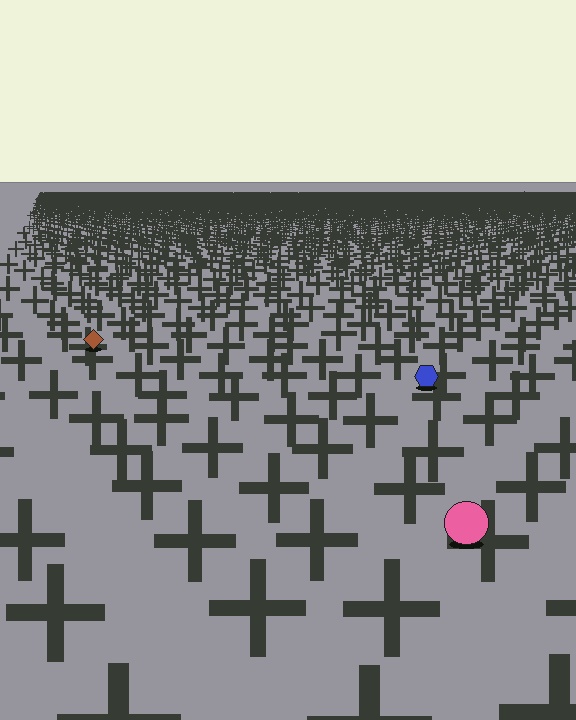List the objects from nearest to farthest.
From nearest to farthest: the pink circle, the blue hexagon, the brown diamond.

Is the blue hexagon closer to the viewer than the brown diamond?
Yes. The blue hexagon is closer — you can tell from the texture gradient: the ground texture is coarser near it.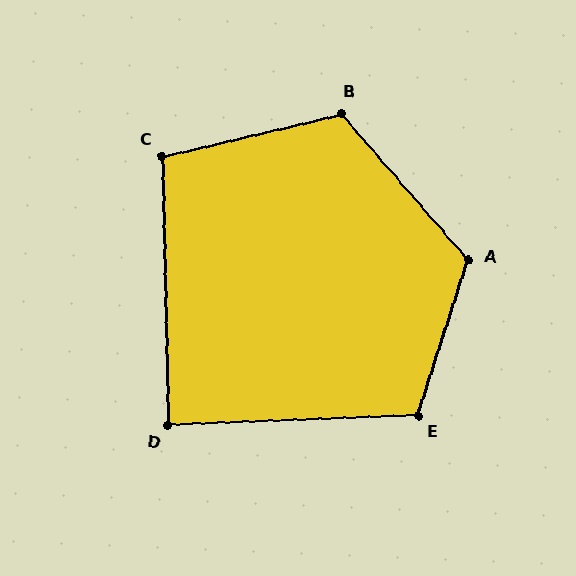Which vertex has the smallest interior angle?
D, at approximately 89 degrees.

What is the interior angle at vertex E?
Approximately 110 degrees (obtuse).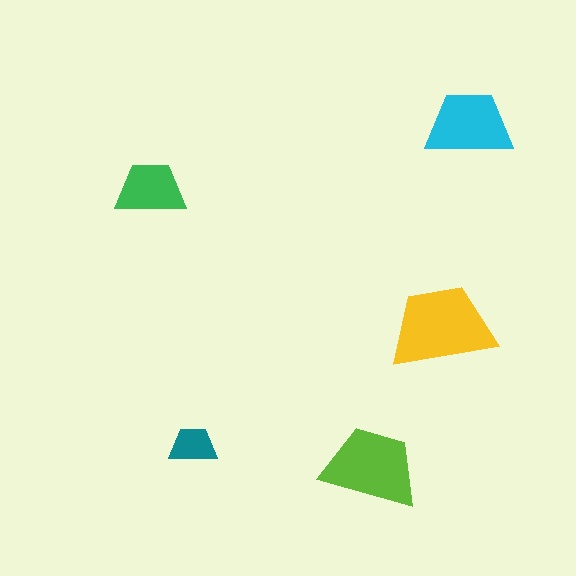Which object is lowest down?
The lime trapezoid is bottommost.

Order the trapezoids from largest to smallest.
the yellow one, the lime one, the cyan one, the green one, the teal one.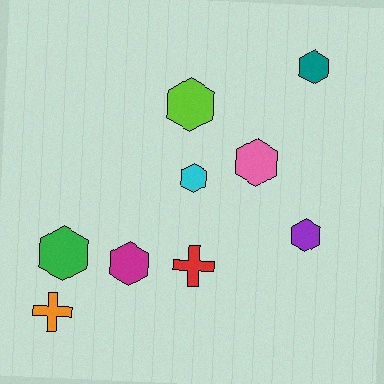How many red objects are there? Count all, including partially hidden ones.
There is 1 red object.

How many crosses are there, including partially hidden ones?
There are 2 crosses.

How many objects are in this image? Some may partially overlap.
There are 9 objects.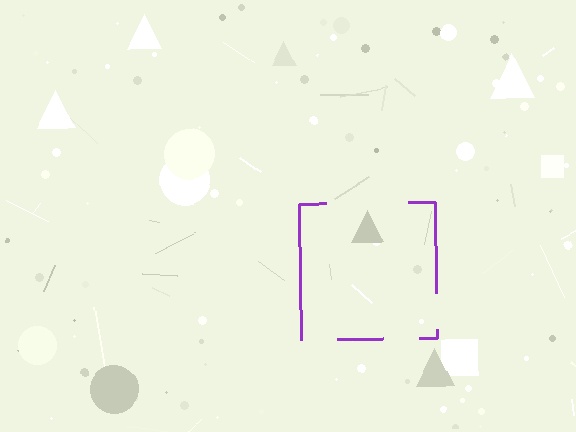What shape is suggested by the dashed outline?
The dashed outline suggests a square.